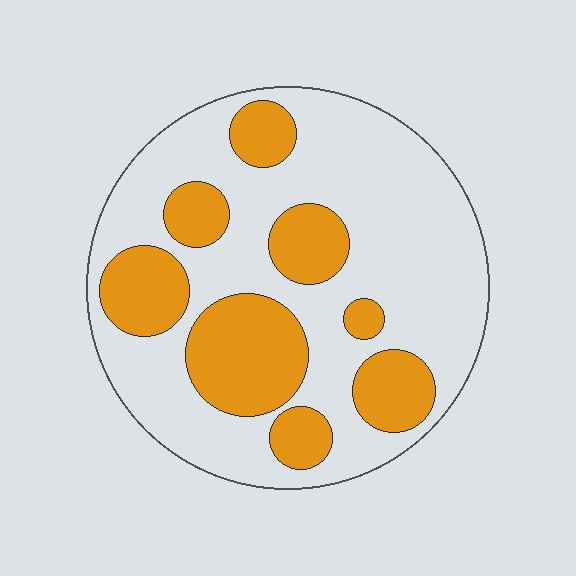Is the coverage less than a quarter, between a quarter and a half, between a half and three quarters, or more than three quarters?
Between a quarter and a half.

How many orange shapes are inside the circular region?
8.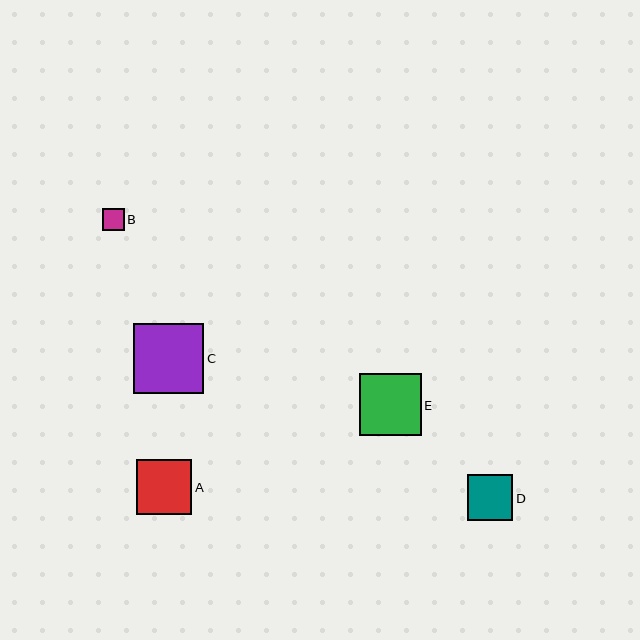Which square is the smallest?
Square B is the smallest with a size of approximately 21 pixels.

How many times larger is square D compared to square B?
Square D is approximately 2.1 times the size of square B.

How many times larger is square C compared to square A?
Square C is approximately 1.3 times the size of square A.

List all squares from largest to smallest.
From largest to smallest: C, E, A, D, B.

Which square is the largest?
Square C is the largest with a size of approximately 70 pixels.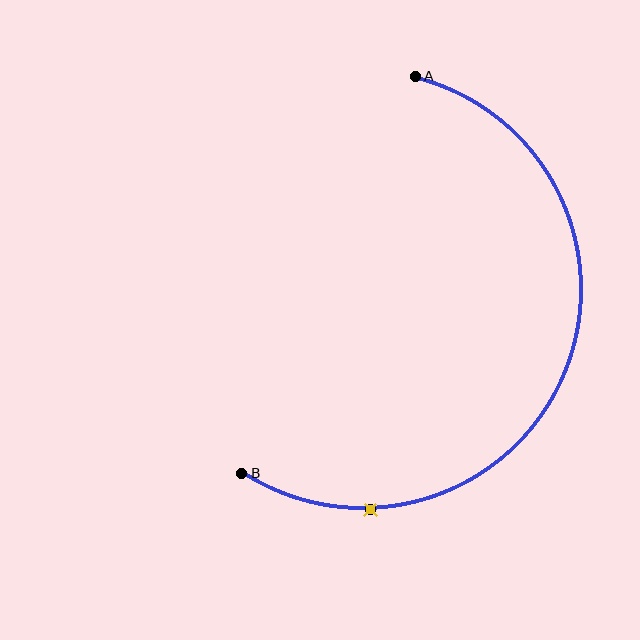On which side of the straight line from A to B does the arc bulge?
The arc bulges to the right of the straight line connecting A and B.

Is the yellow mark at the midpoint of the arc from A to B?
No. The yellow mark lies on the arc but is closer to endpoint B. The arc midpoint would be at the point on the curve equidistant along the arc from both A and B.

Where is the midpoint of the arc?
The arc midpoint is the point on the curve farthest from the straight line joining A and B. It sits to the right of that line.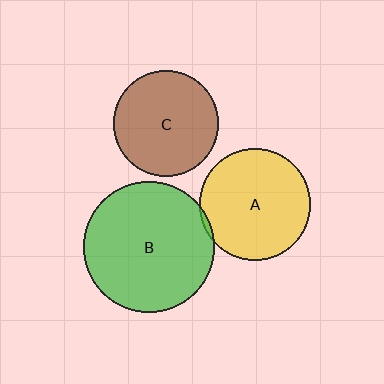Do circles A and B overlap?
Yes.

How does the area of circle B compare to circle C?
Approximately 1.5 times.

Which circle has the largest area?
Circle B (green).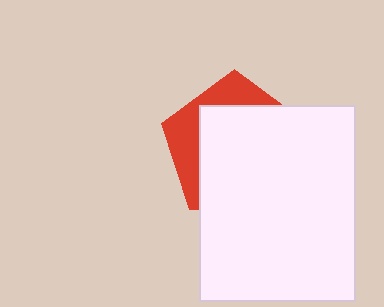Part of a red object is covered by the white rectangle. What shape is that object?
It is a pentagon.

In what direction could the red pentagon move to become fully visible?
The red pentagon could move toward the upper-left. That would shift it out from behind the white rectangle entirely.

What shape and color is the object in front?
The object in front is a white rectangle.